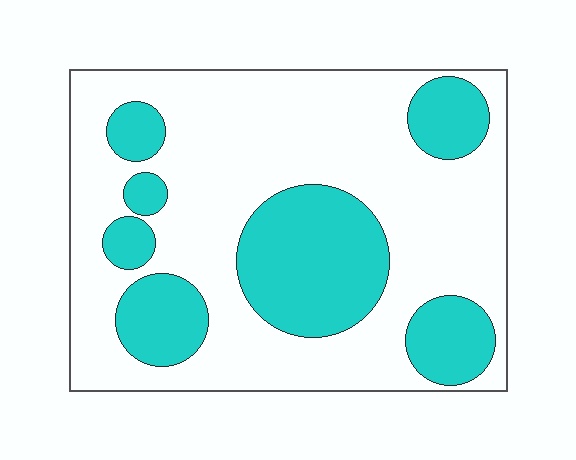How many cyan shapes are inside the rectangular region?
7.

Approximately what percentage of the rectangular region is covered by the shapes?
Approximately 30%.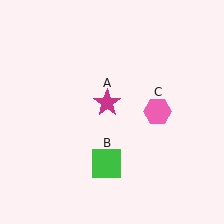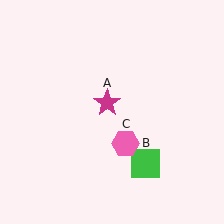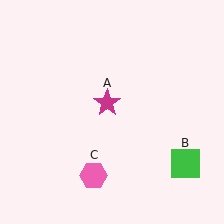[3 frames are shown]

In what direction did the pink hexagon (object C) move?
The pink hexagon (object C) moved down and to the left.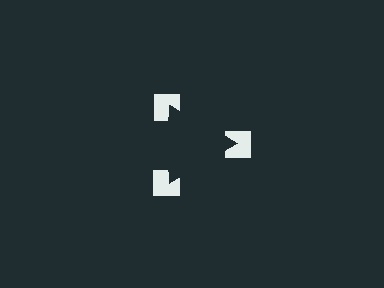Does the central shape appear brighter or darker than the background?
It typically appears slightly darker than the background, even though no actual brightness change is drawn.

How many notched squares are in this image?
There are 3 — one at each vertex of the illusory triangle.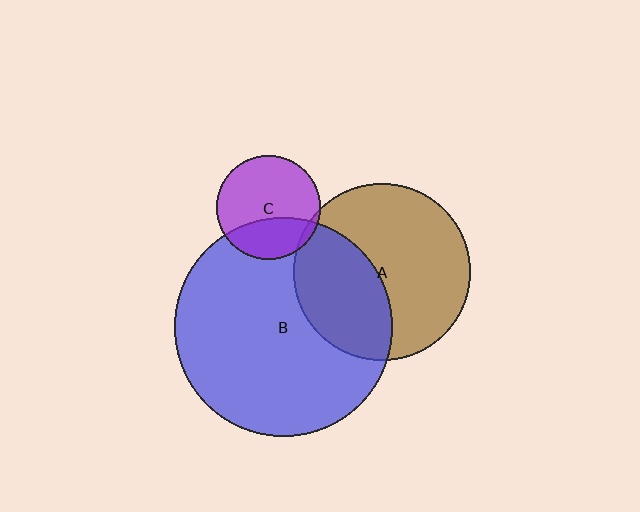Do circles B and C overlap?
Yes.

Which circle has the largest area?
Circle B (blue).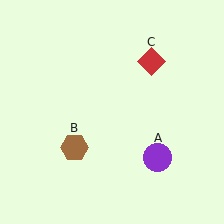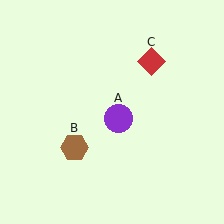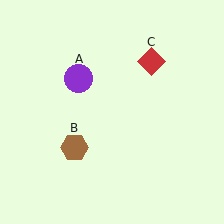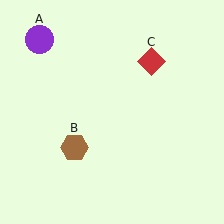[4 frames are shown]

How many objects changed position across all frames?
1 object changed position: purple circle (object A).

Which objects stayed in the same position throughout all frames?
Brown hexagon (object B) and red diamond (object C) remained stationary.